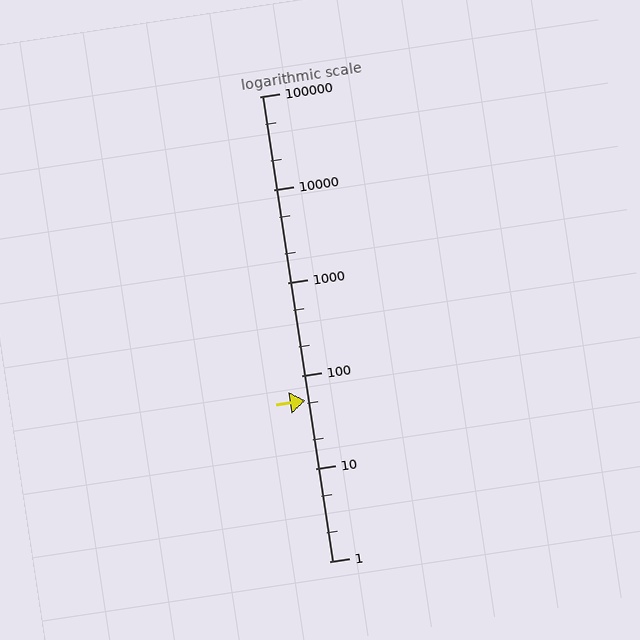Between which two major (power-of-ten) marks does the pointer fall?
The pointer is between 10 and 100.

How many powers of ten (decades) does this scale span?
The scale spans 5 decades, from 1 to 100000.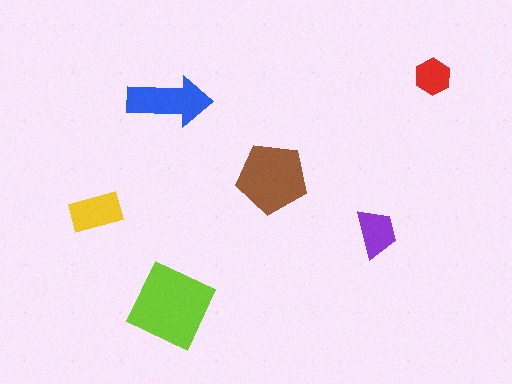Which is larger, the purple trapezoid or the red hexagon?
The purple trapezoid.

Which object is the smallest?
The red hexagon.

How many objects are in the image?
There are 6 objects in the image.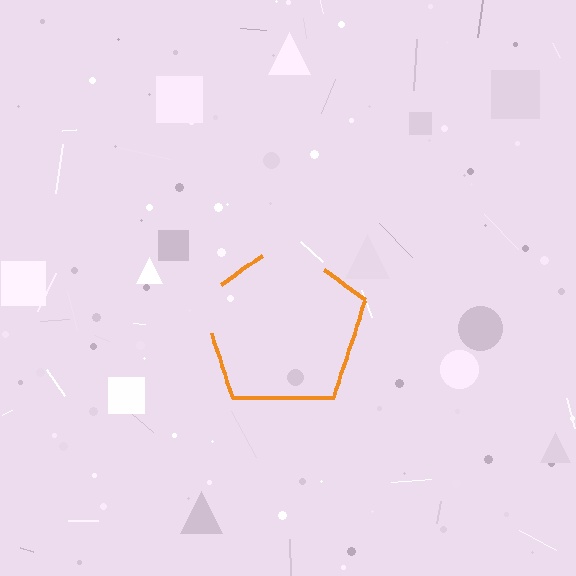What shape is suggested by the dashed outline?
The dashed outline suggests a pentagon.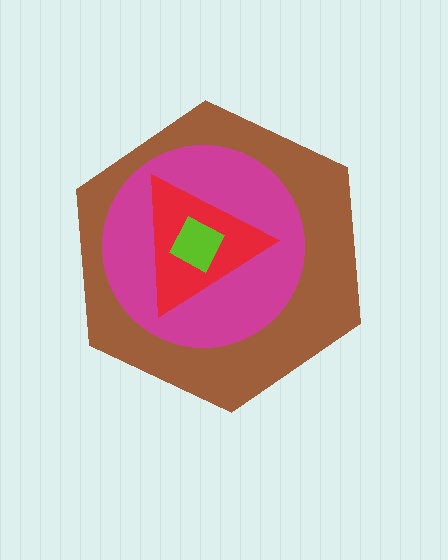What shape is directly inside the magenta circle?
The red triangle.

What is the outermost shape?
The brown hexagon.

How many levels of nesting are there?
4.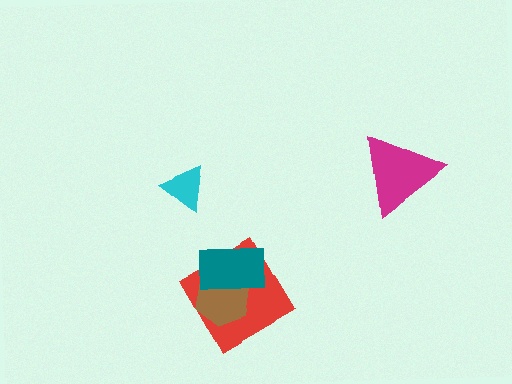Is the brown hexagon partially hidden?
Yes, it is partially covered by another shape.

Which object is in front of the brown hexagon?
The teal rectangle is in front of the brown hexagon.